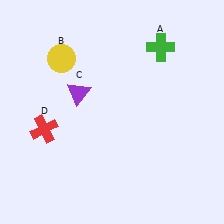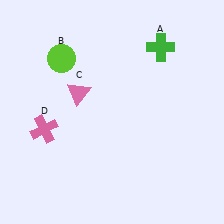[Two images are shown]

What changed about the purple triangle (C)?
In Image 1, C is purple. In Image 2, it changed to pink.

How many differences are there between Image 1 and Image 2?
There are 3 differences between the two images.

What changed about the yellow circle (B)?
In Image 1, B is yellow. In Image 2, it changed to lime.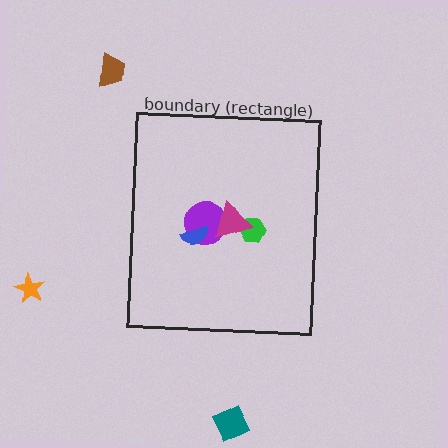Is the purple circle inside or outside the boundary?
Inside.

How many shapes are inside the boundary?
4 inside, 3 outside.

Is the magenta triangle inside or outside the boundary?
Inside.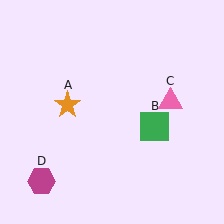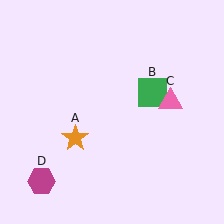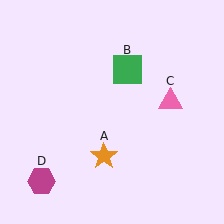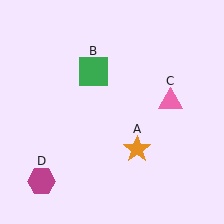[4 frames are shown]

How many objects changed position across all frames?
2 objects changed position: orange star (object A), green square (object B).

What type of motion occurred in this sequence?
The orange star (object A), green square (object B) rotated counterclockwise around the center of the scene.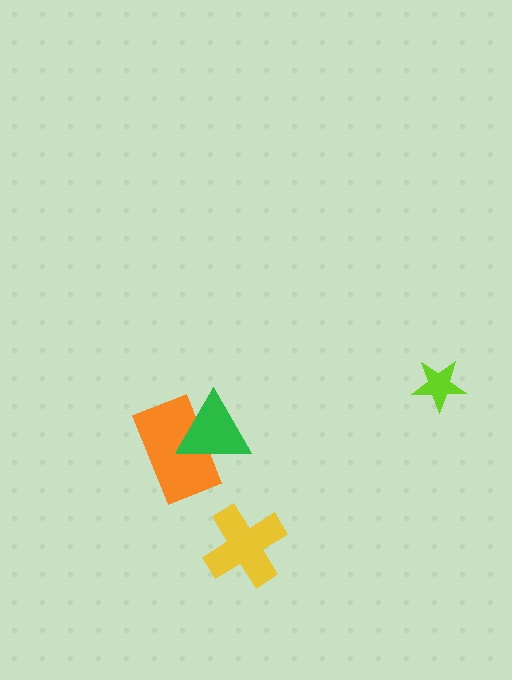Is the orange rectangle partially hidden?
Yes, it is partially covered by another shape.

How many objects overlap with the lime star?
0 objects overlap with the lime star.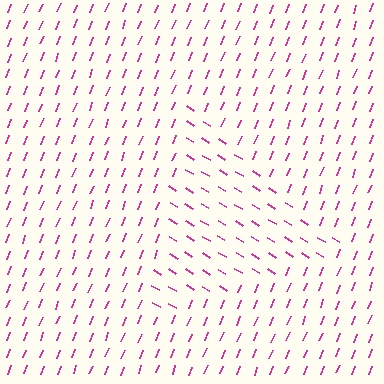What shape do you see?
I see a triangle.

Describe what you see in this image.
The image is filled with small magenta line segments. A triangle region in the image has lines oriented differently from the surrounding lines, creating a visible texture boundary.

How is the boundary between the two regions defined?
The boundary is defined purely by a change in line orientation (approximately 80 degrees difference). All lines are the same color and thickness.